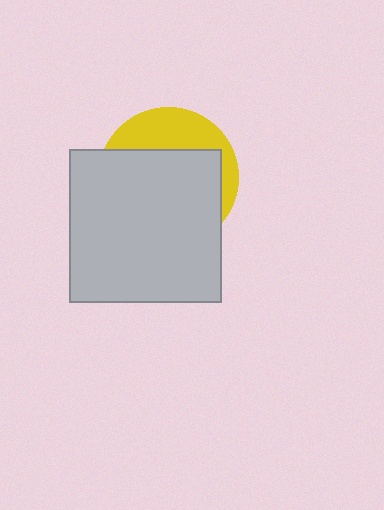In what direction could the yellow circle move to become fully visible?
The yellow circle could move up. That would shift it out from behind the light gray square entirely.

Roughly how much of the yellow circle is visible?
A small part of it is visible (roughly 32%).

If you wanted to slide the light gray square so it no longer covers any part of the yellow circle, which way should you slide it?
Slide it down — that is the most direct way to separate the two shapes.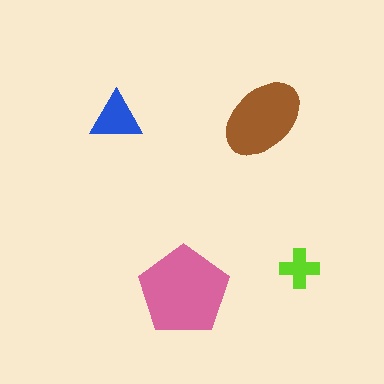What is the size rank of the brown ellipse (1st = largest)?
2nd.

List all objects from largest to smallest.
The pink pentagon, the brown ellipse, the blue triangle, the lime cross.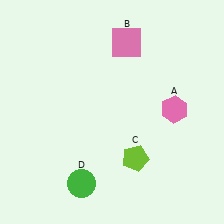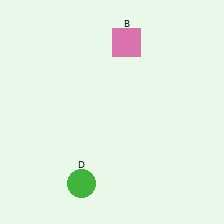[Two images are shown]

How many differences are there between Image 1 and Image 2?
There are 2 differences between the two images.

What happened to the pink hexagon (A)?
The pink hexagon (A) was removed in Image 2. It was in the top-right area of Image 1.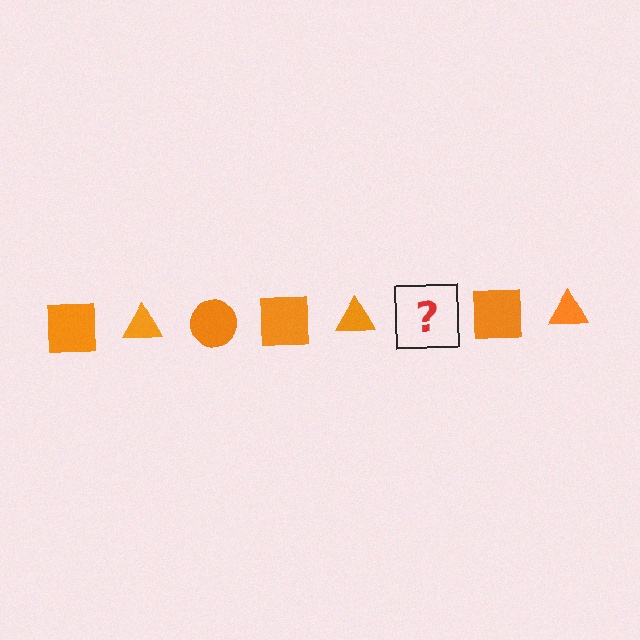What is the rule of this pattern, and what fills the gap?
The rule is that the pattern cycles through square, triangle, circle shapes in orange. The gap should be filled with an orange circle.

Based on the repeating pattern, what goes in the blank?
The blank should be an orange circle.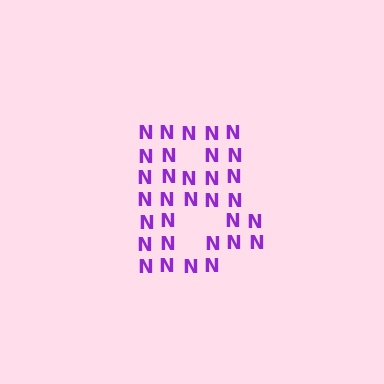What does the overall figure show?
The overall figure shows the letter B.